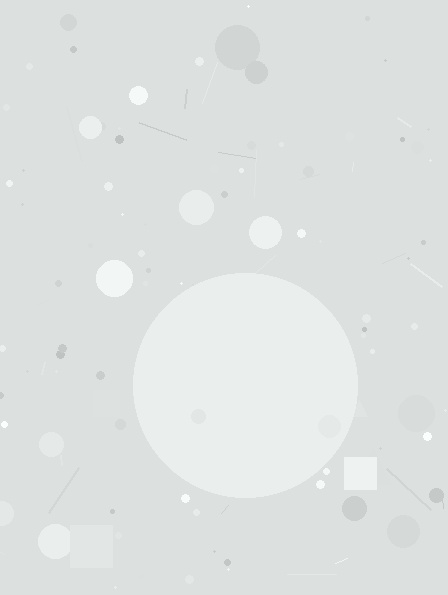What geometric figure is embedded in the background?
A circle is embedded in the background.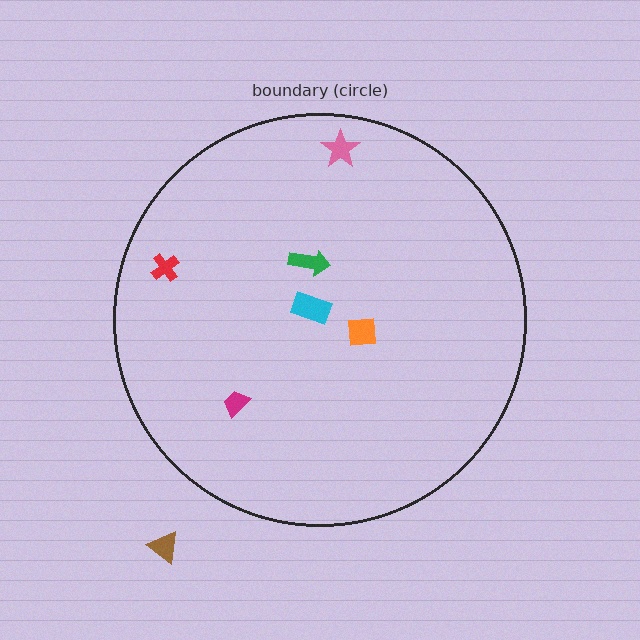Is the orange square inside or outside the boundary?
Inside.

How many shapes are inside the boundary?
6 inside, 1 outside.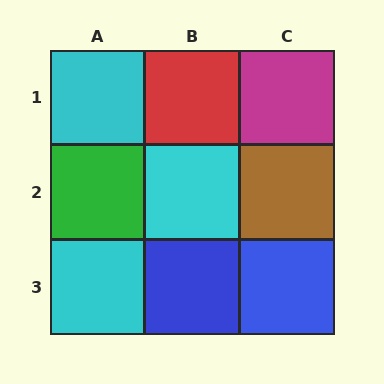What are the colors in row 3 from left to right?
Cyan, blue, blue.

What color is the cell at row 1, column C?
Magenta.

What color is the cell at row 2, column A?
Green.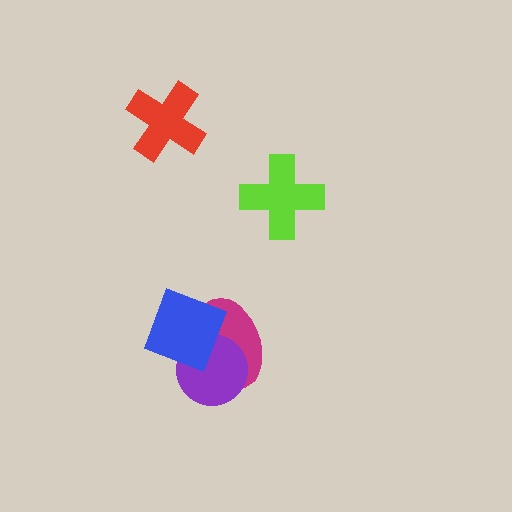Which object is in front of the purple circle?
The blue diamond is in front of the purple circle.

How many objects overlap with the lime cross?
0 objects overlap with the lime cross.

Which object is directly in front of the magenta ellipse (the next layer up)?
The purple circle is directly in front of the magenta ellipse.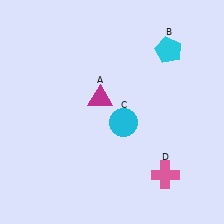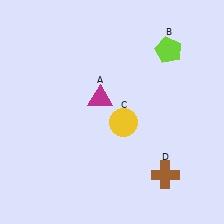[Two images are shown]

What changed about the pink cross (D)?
In Image 1, D is pink. In Image 2, it changed to brown.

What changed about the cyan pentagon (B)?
In Image 1, B is cyan. In Image 2, it changed to lime.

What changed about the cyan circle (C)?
In Image 1, C is cyan. In Image 2, it changed to yellow.